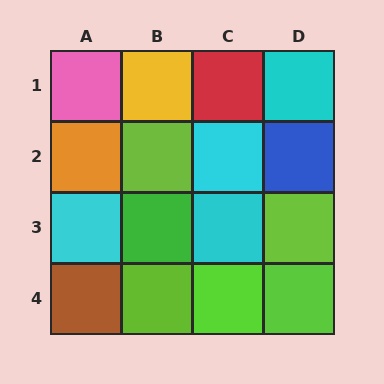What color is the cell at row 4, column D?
Lime.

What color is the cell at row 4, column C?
Lime.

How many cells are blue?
1 cell is blue.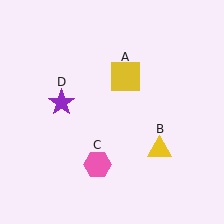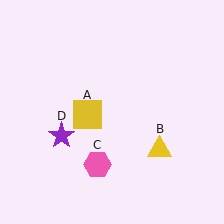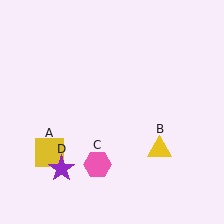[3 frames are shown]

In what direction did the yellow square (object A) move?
The yellow square (object A) moved down and to the left.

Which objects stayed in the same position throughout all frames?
Yellow triangle (object B) and pink hexagon (object C) remained stationary.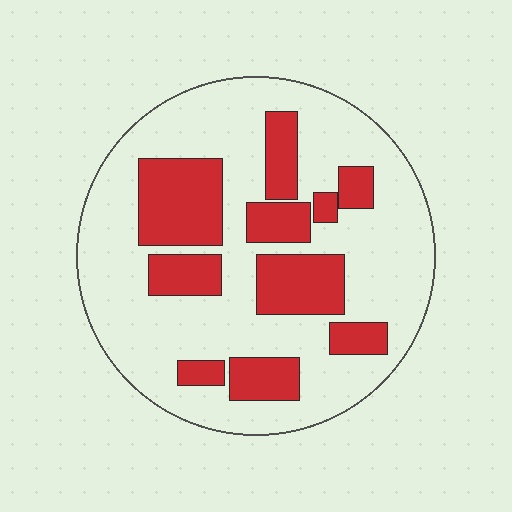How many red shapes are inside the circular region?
10.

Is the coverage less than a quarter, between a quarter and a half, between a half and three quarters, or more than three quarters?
Between a quarter and a half.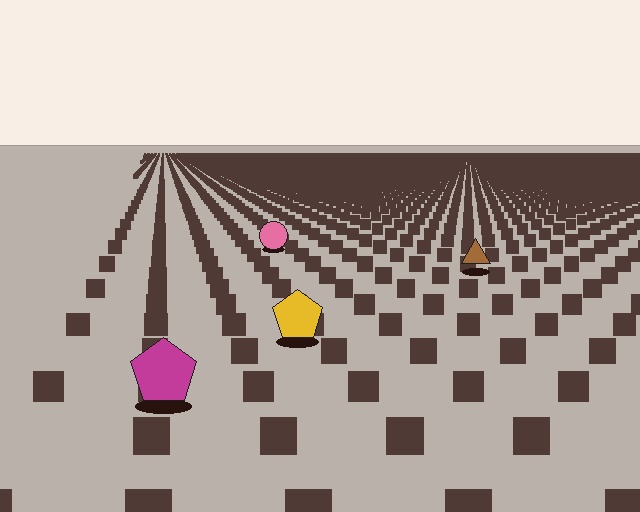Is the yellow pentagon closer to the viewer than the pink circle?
Yes. The yellow pentagon is closer — you can tell from the texture gradient: the ground texture is coarser near it.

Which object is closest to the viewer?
The magenta pentagon is closest. The texture marks near it are larger and more spread out.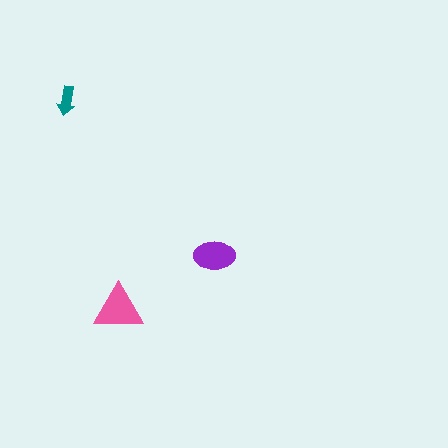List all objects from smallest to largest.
The teal arrow, the purple ellipse, the pink triangle.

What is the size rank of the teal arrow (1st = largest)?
3rd.